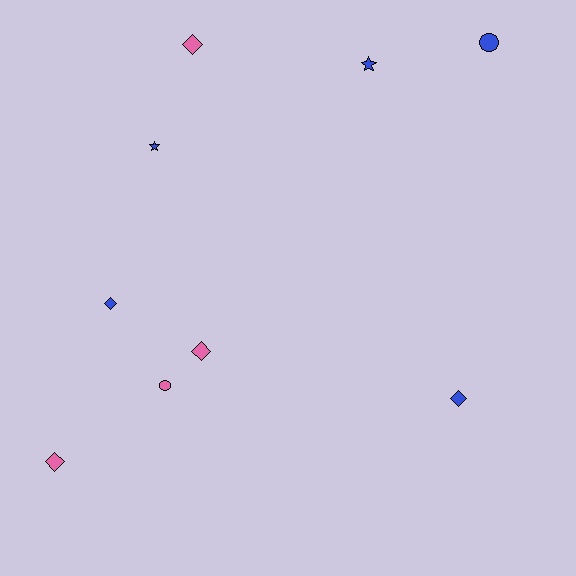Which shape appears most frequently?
Diamond, with 5 objects.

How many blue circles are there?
There is 1 blue circle.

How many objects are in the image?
There are 9 objects.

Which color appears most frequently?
Blue, with 5 objects.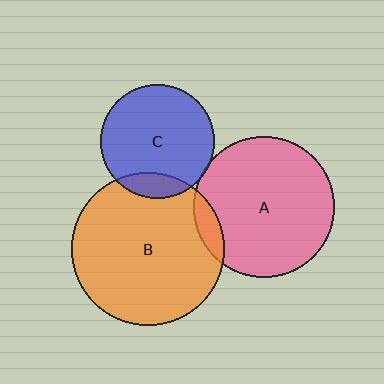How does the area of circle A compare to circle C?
Approximately 1.5 times.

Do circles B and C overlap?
Yes.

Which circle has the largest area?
Circle B (orange).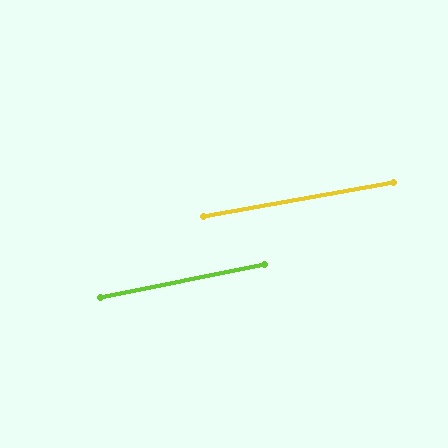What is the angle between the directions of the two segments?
Approximately 1 degree.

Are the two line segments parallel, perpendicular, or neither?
Parallel — their directions differ by only 1.3°.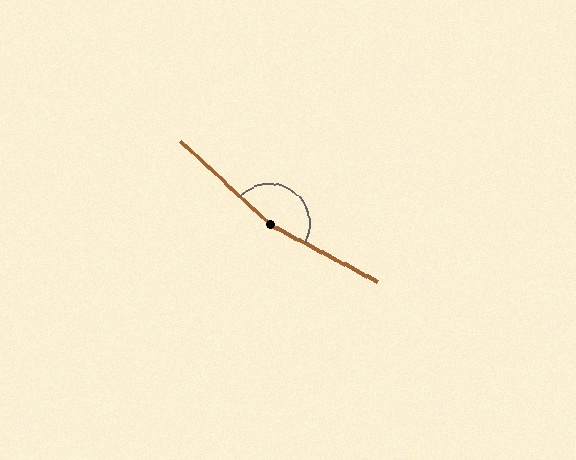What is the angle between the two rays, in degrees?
Approximately 165 degrees.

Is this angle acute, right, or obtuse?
It is obtuse.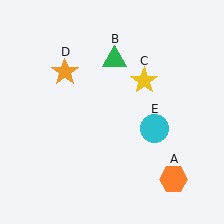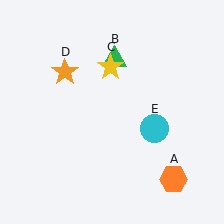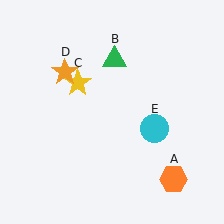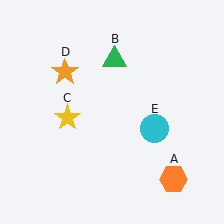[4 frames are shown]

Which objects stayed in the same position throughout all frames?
Orange hexagon (object A) and green triangle (object B) and orange star (object D) and cyan circle (object E) remained stationary.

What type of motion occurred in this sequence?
The yellow star (object C) rotated counterclockwise around the center of the scene.